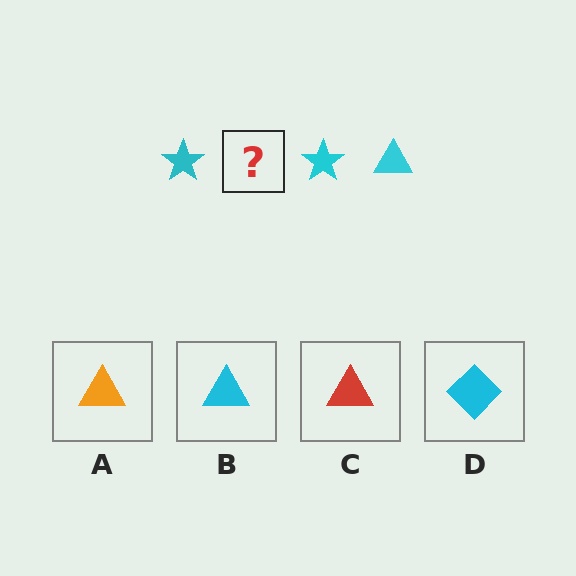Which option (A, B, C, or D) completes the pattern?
B.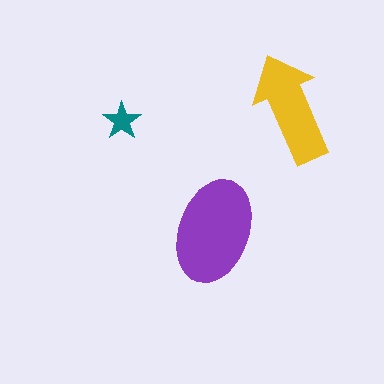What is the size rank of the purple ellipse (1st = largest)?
1st.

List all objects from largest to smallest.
The purple ellipse, the yellow arrow, the teal star.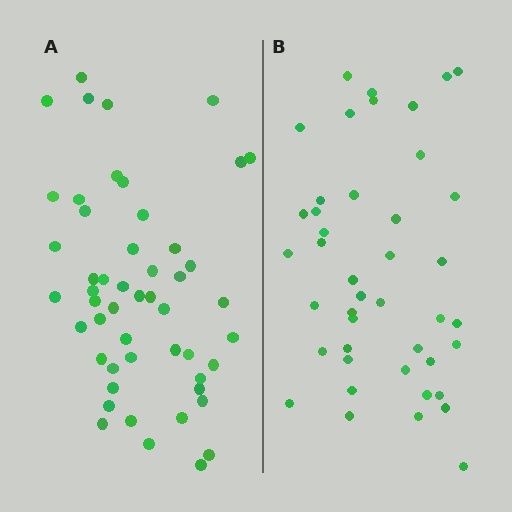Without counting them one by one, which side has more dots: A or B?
Region A (the left region) has more dots.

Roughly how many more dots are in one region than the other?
Region A has roughly 8 or so more dots than region B.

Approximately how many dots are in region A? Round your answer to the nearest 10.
About 50 dots. (The exact count is 51, which rounds to 50.)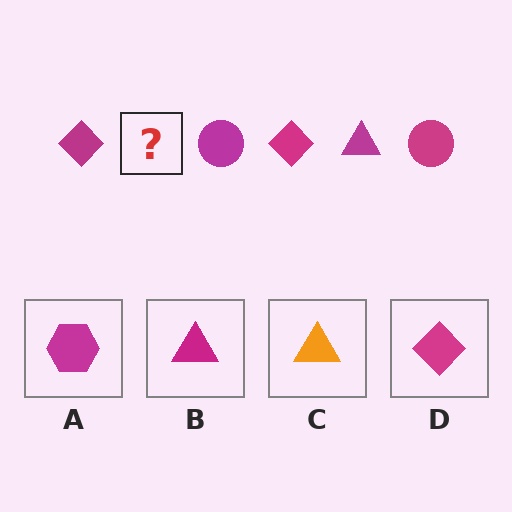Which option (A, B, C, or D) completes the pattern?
B.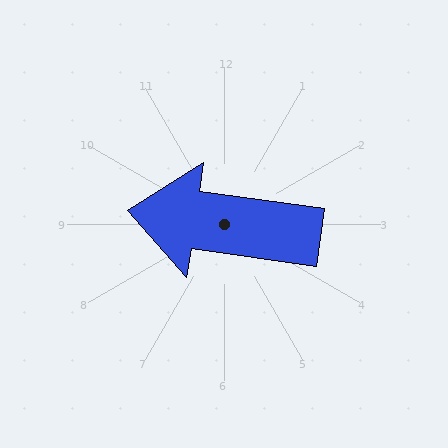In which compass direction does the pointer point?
West.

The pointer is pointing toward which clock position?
Roughly 9 o'clock.